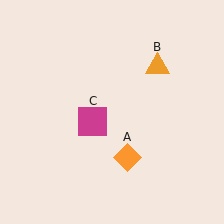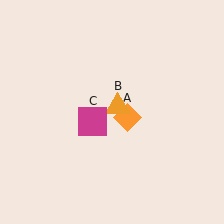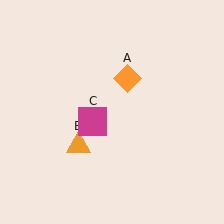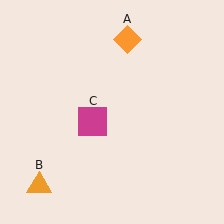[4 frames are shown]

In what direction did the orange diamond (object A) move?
The orange diamond (object A) moved up.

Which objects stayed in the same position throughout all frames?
Magenta square (object C) remained stationary.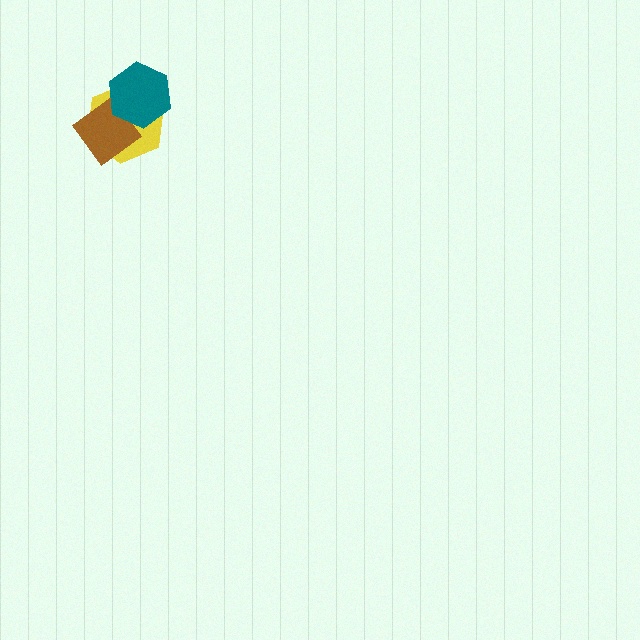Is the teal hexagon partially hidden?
No, no other shape covers it.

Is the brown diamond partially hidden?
Yes, it is partially covered by another shape.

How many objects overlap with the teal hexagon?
2 objects overlap with the teal hexagon.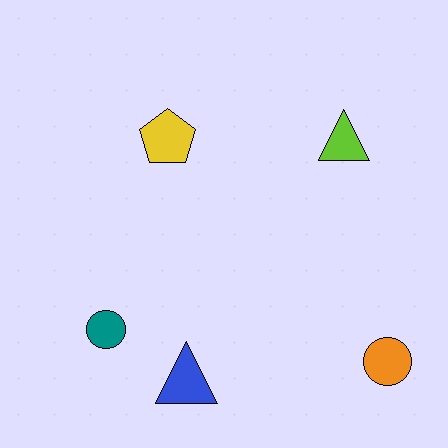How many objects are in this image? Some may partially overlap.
There are 5 objects.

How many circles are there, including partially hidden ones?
There are 2 circles.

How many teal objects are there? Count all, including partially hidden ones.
There is 1 teal object.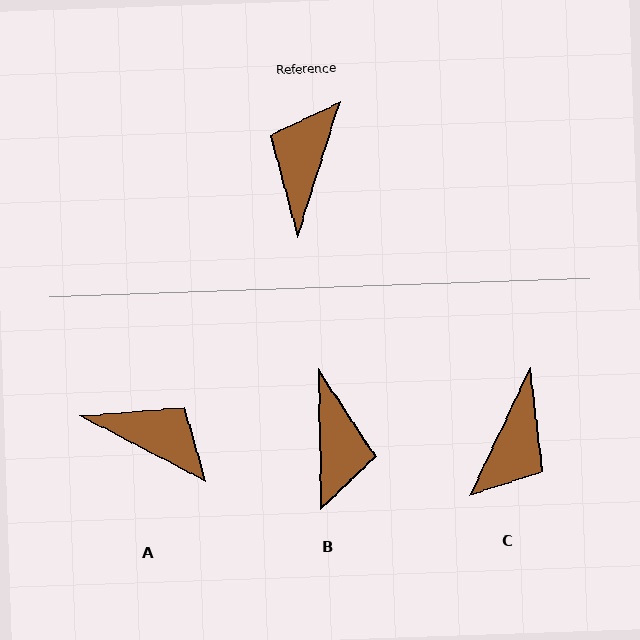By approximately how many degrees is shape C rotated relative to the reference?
Approximately 172 degrees counter-clockwise.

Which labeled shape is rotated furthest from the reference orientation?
C, about 172 degrees away.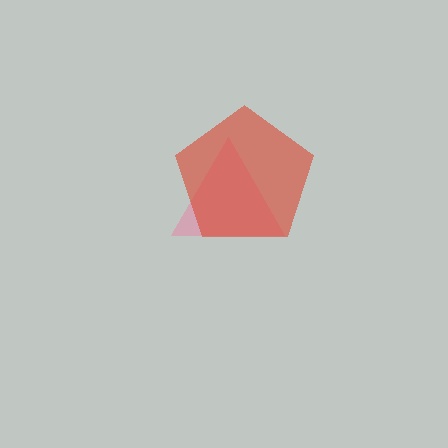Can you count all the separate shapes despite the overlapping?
Yes, there are 2 separate shapes.